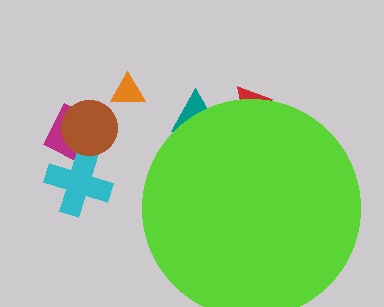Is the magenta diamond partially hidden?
No, the magenta diamond is fully visible.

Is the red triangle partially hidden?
Yes, the red triangle is partially hidden behind the lime circle.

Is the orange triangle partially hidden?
No, the orange triangle is fully visible.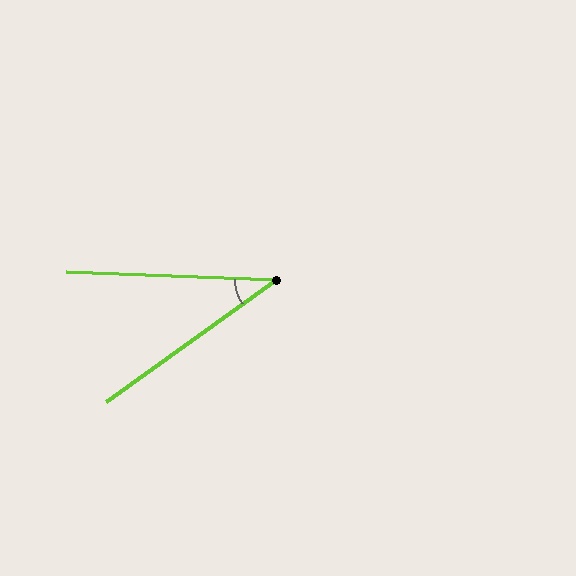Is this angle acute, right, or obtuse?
It is acute.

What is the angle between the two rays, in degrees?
Approximately 38 degrees.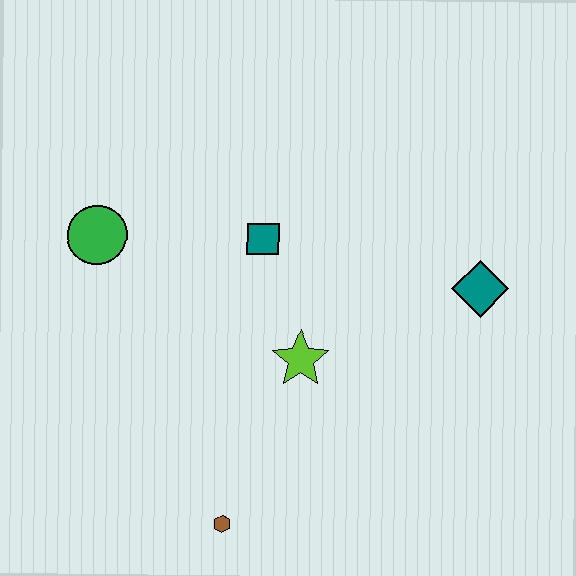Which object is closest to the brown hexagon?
The lime star is closest to the brown hexagon.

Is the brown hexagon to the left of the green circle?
No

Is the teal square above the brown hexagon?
Yes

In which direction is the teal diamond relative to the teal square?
The teal diamond is to the right of the teal square.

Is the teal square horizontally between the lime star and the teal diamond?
No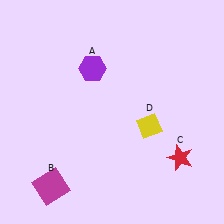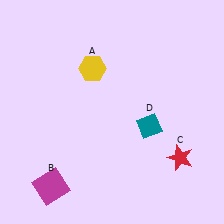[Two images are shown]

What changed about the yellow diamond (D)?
In Image 1, D is yellow. In Image 2, it changed to teal.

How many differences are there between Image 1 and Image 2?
There are 2 differences between the two images.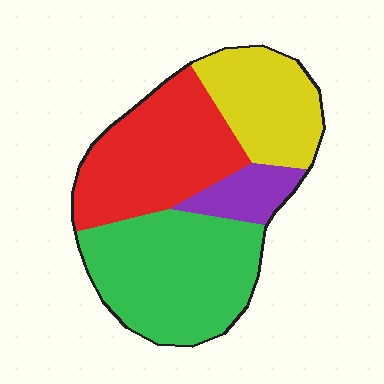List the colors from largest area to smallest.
From largest to smallest: green, red, yellow, purple.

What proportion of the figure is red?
Red takes up between a quarter and a half of the figure.